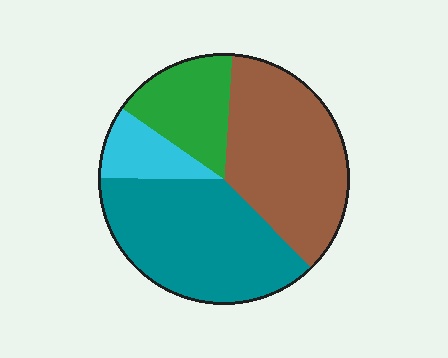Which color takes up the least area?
Cyan, at roughly 10%.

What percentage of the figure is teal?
Teal covers 37% of the figure.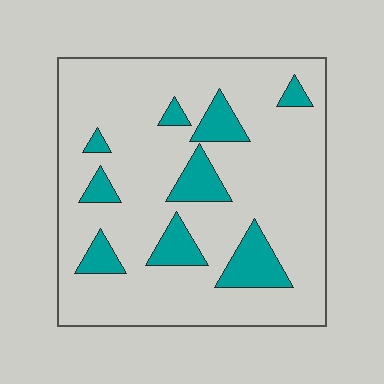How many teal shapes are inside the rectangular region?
9.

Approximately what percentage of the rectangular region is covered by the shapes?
Approximately 15%.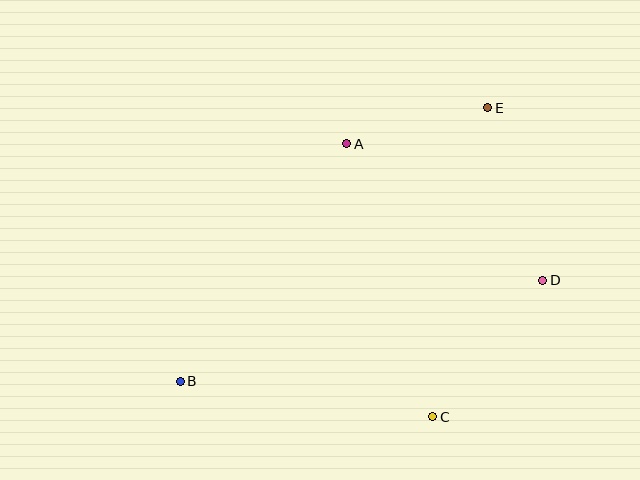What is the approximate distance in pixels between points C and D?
The distance between C and D is approximately 176 pixels.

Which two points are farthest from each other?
Points B and E are farthest from each other.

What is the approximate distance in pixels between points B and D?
The distance between B and D is approximately 377 pixels.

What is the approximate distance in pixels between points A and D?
The distance between A and D is approximately 239 pixels.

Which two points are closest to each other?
Points A and E are closest to each other.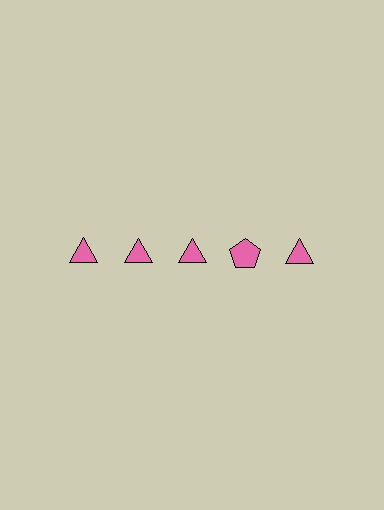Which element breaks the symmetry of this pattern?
The pink pentagon in the top row, second from right column breaks the symmetry. All other shapes are pink triangles.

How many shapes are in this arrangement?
There are 5 shapes arranged in a grid pattern.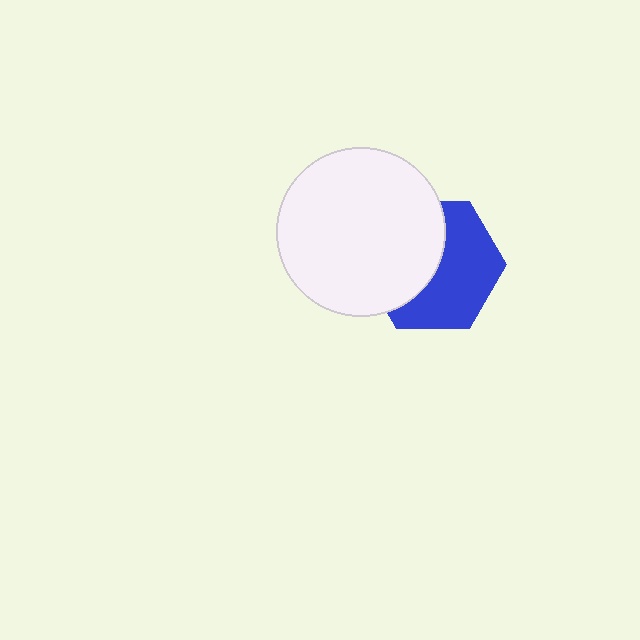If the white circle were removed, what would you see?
You would see the complete blue hexagon.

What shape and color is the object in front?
The object in front is a white circle.